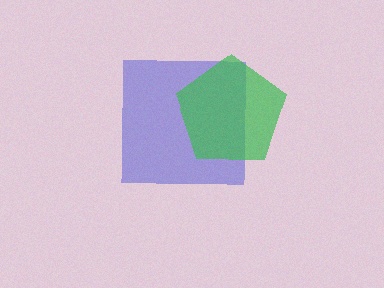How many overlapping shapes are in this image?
There are 2 overlapping shapes in the image.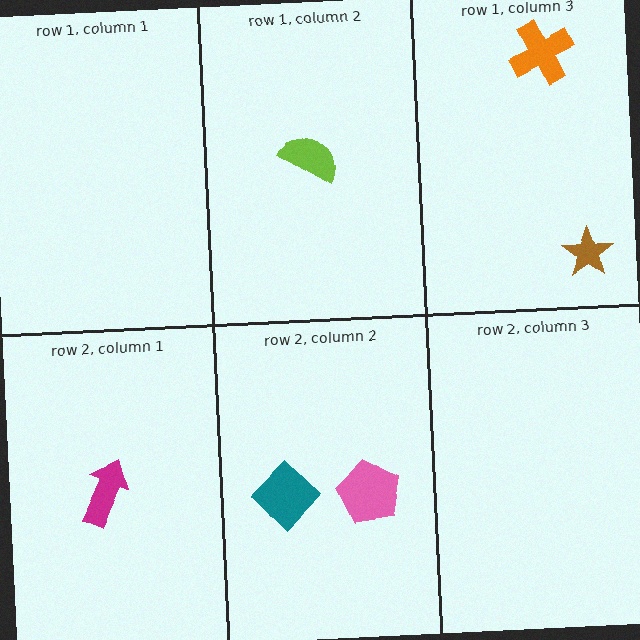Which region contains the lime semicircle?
The row 1, column 2 region.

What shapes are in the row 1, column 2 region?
The lime semicircle.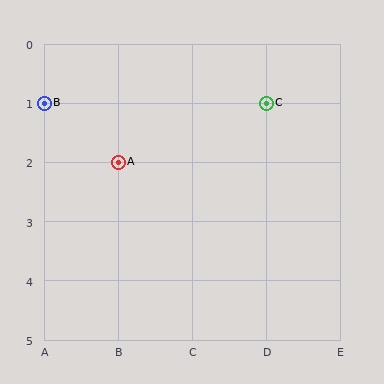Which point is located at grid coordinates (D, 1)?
Point C is at (D, 1).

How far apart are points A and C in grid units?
Points A and C are 2 columns and 1 row apart (about 2.2 grid units diagonally).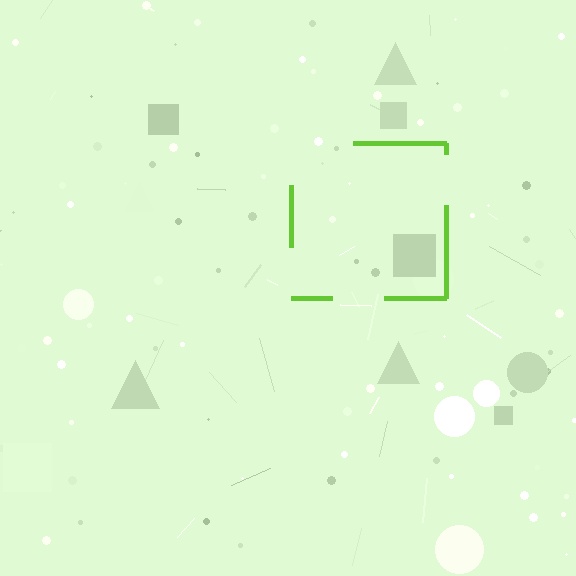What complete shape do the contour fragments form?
The contour fragments form a square.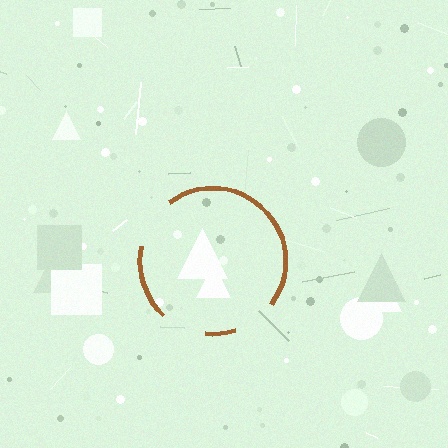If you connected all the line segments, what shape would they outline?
They would outline a circle.